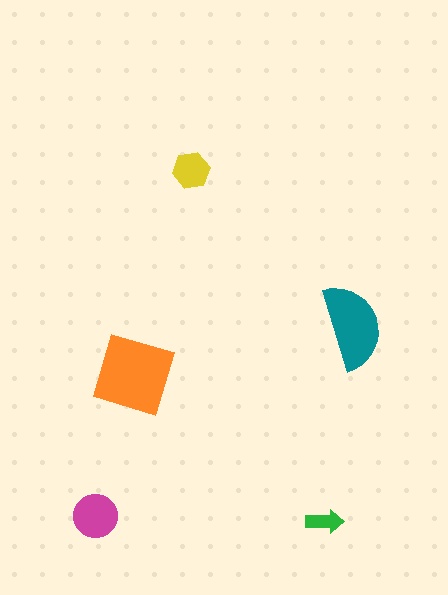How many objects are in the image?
There are 5 objects in the image.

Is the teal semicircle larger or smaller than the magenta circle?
Larger.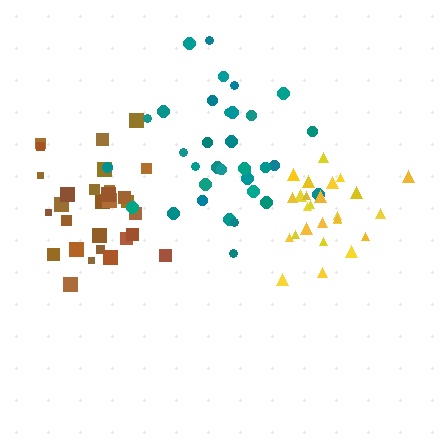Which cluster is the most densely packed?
Yellow.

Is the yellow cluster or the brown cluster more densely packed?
Yellow.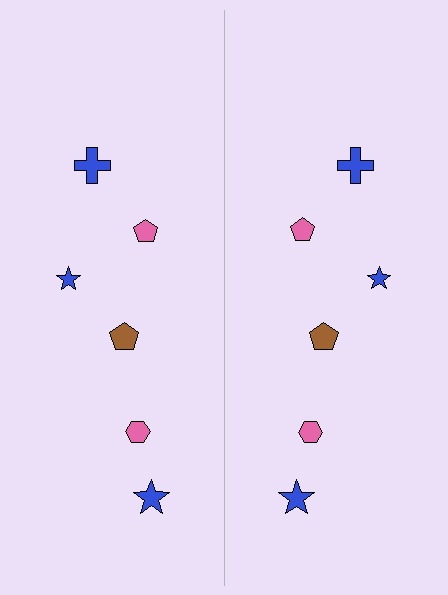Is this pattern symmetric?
Yes, this pattern has bilateral (reflection) symmetry.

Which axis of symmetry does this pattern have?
The pattern has a vertical axis of symmetry running through the center of the image.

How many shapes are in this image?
There are 12 shapes in this image.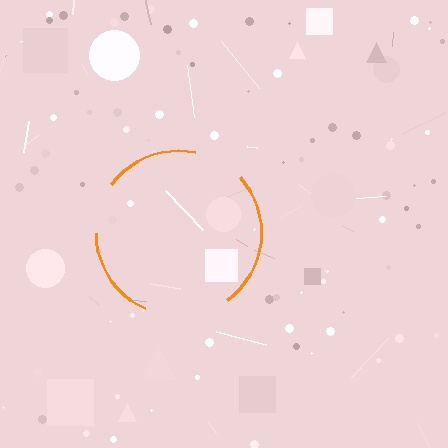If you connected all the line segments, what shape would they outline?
They would outline a circle.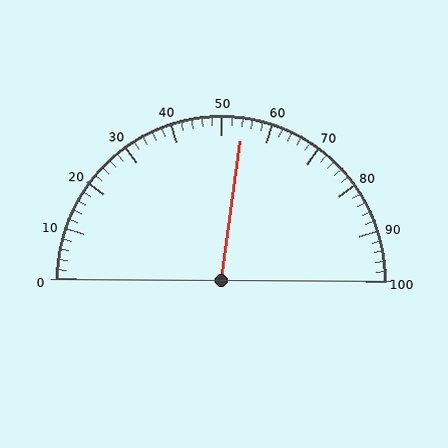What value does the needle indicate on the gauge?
The needle indicates approximately 54.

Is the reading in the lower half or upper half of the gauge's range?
The reading is in the upper half of the range (0 to 100).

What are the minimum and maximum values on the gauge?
The gauge ranges from 0 to 100.